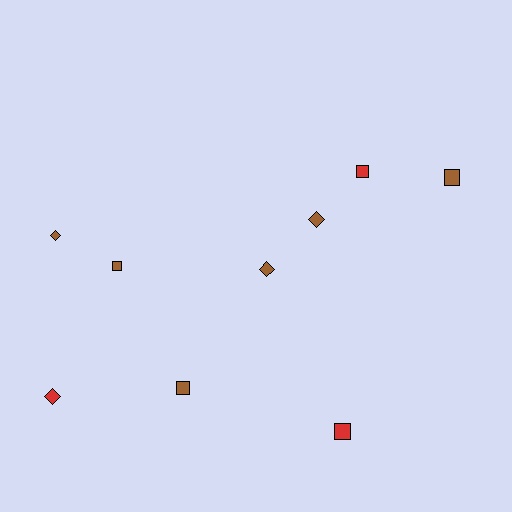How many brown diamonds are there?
There are 3 brown diamonds.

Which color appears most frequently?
Brown, with 6 objects.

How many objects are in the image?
There are 9 objects.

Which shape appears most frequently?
Square, with 5 objects.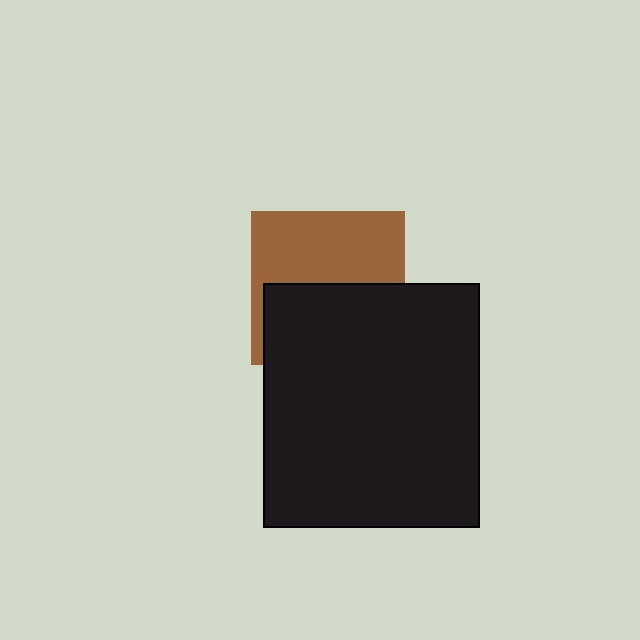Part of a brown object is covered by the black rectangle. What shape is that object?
It is a square.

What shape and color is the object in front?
The object in front is a black rectangle.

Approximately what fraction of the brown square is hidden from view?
Roughly 49% of the brown square is hidden behind the black rectangle.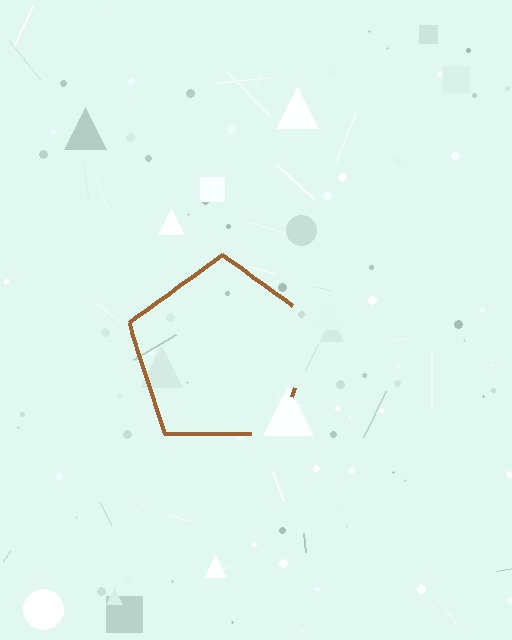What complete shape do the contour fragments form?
The contour fragments form a pentagon.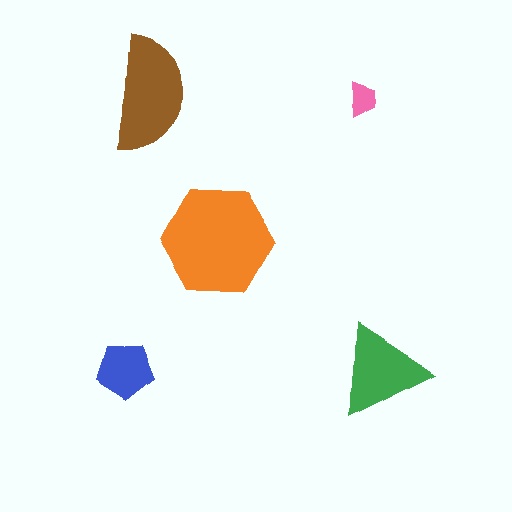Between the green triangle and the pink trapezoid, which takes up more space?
The green triangle.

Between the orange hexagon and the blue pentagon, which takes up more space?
The orange hexagon.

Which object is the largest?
The orange hexagon.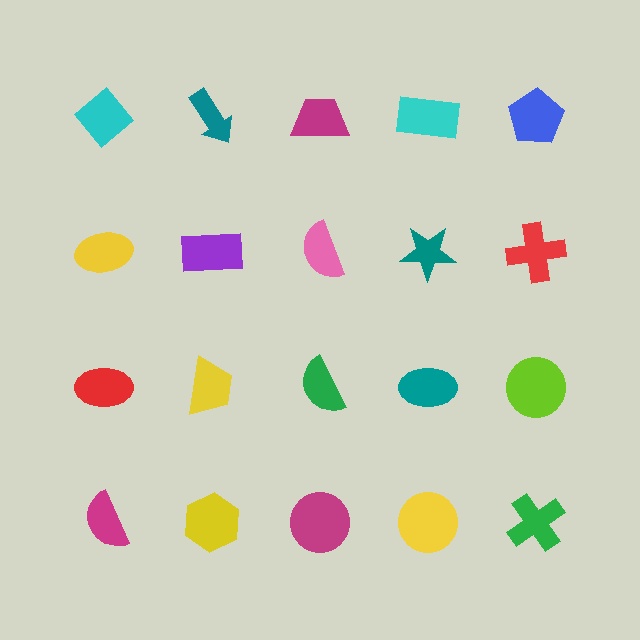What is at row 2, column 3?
A pink semicircle.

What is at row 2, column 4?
A teal star.